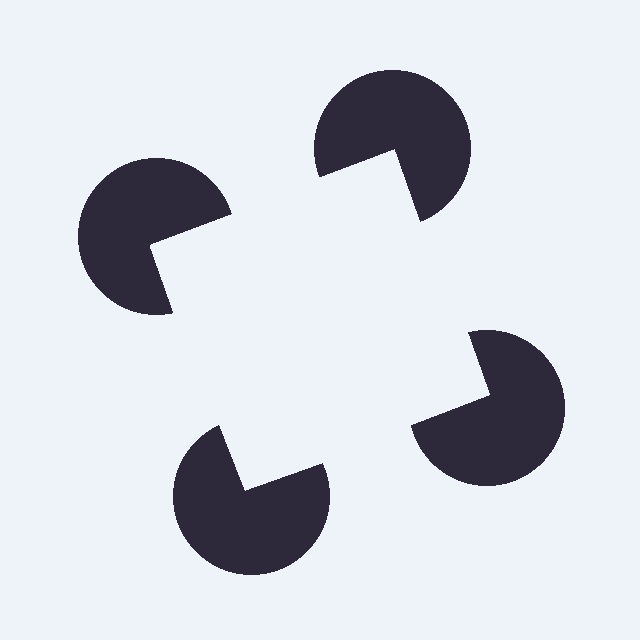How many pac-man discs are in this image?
There are 4 — one at each vertex of the illusory square.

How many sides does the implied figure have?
4 sides.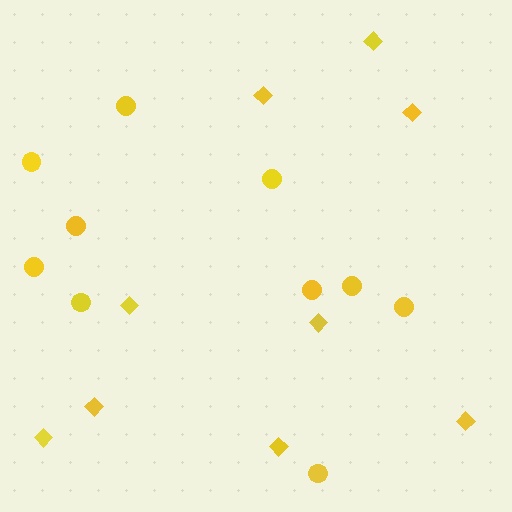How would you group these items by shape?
There are 2 groups: one group of diamonds (9) and one group of circles (10).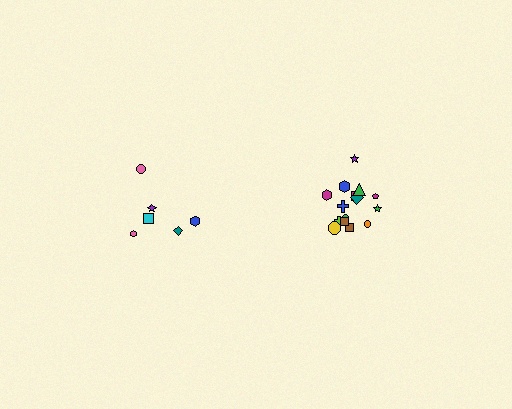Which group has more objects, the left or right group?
The right group.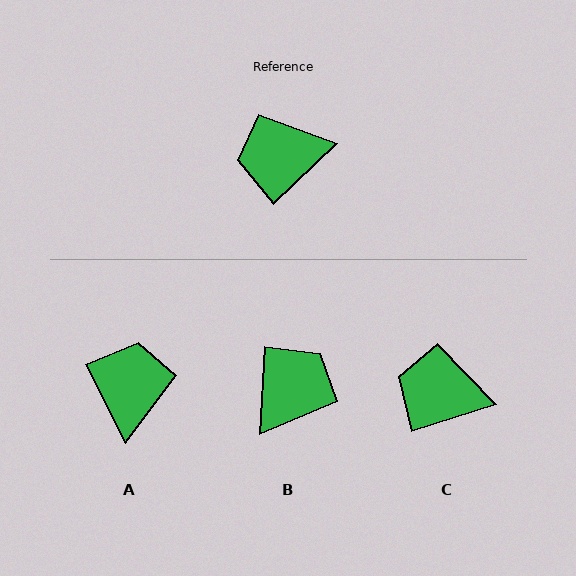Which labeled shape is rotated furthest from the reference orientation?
B, about 136 degrees away.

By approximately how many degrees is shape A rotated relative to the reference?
Approximately 107 degrees clockwise.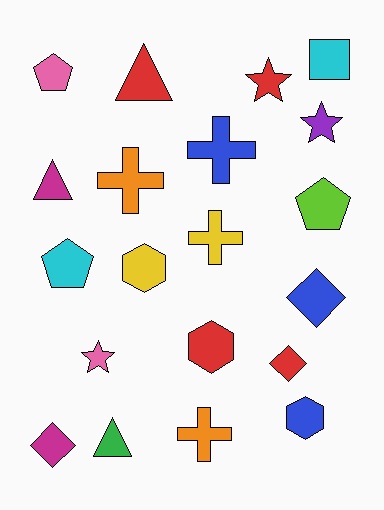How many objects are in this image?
There are 20 objects.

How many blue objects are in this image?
There are 3 blue objects.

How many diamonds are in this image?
There are 3 diamonds.